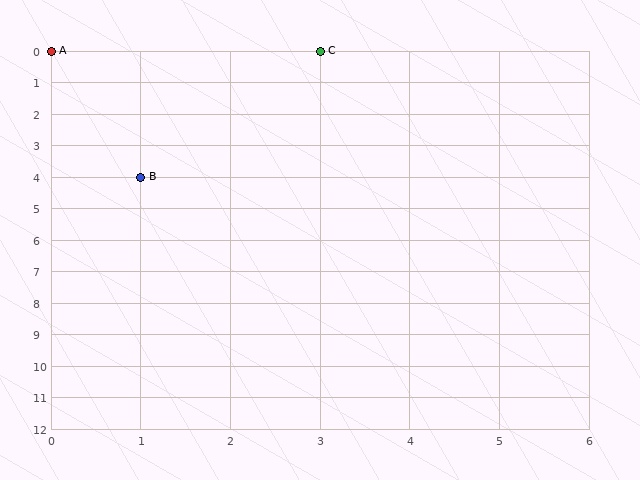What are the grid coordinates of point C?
Point C is at grid coordinates (3, 0).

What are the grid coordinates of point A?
Point A is at grid coordinates (0, 0).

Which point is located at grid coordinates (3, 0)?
Point C is at (3, 0).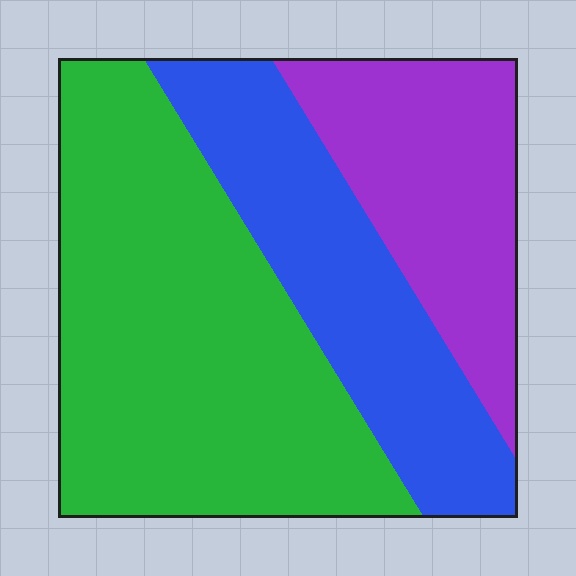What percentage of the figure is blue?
Blue covers 27% of the figure.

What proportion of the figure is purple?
Purple takes up about one quarter (1/4) of the figure.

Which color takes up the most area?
Green, at roughly 50%.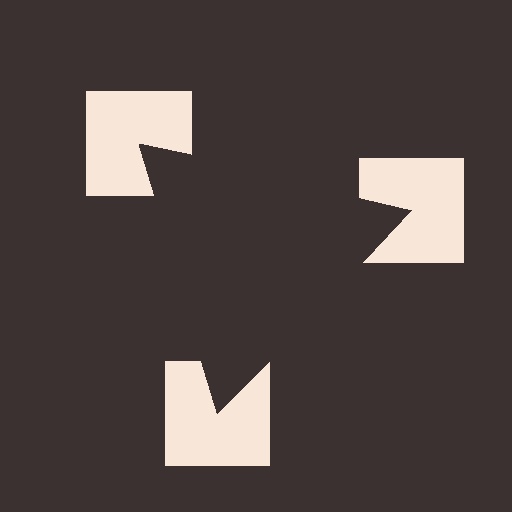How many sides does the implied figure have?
3 sides.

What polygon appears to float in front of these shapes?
An illusory triangle — its edges are inferred from the aligned wedge cuts in the notched squares, not physically drawn.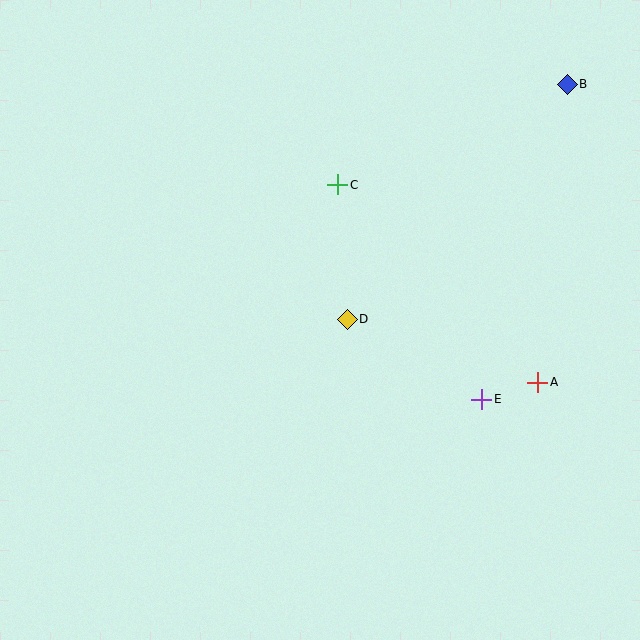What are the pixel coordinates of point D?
Point D is at (347, 319).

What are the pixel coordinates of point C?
Point C is at (338, 185).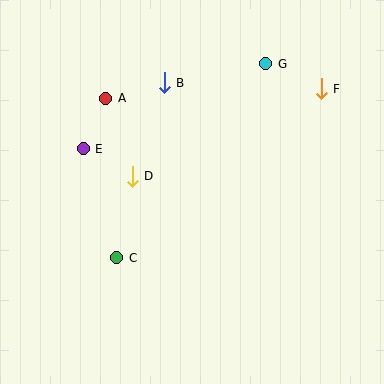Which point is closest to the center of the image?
Point D at (132, 176) is closest to the center.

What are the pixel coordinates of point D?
Point D is at (132, 176).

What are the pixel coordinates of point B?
Point B is at (164, 83).